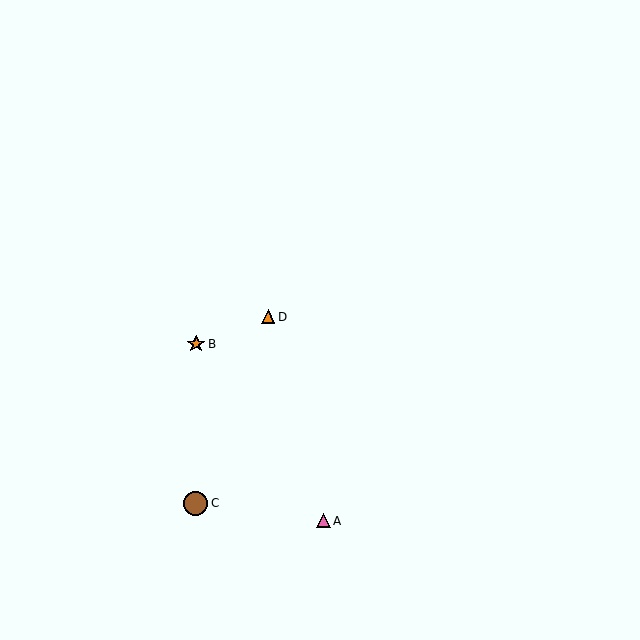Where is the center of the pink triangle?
The center of the pink triangle is at (323, 521).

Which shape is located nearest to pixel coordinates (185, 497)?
The brown circle (labeled C) at (196, 503) is nearest to that location.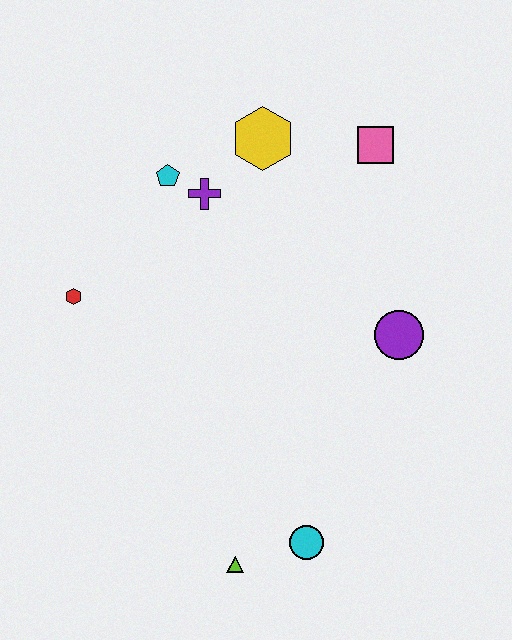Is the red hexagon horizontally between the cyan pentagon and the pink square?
No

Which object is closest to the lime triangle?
The cyan circle is closest to the lime triangle.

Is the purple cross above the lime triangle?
Yes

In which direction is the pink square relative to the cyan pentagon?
The pink square is to the right of the cyan pentagon.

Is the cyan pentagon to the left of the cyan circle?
Yes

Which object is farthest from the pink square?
The lime triangle is farthest from the pink square.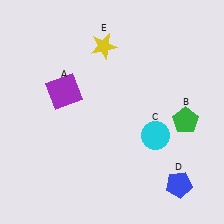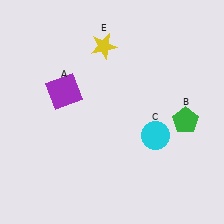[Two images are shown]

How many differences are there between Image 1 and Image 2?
There is 1 difference between the two images.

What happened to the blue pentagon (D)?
The blue pentagon (D) was removed in Image 2. It was in the bottom-right area of Image 1.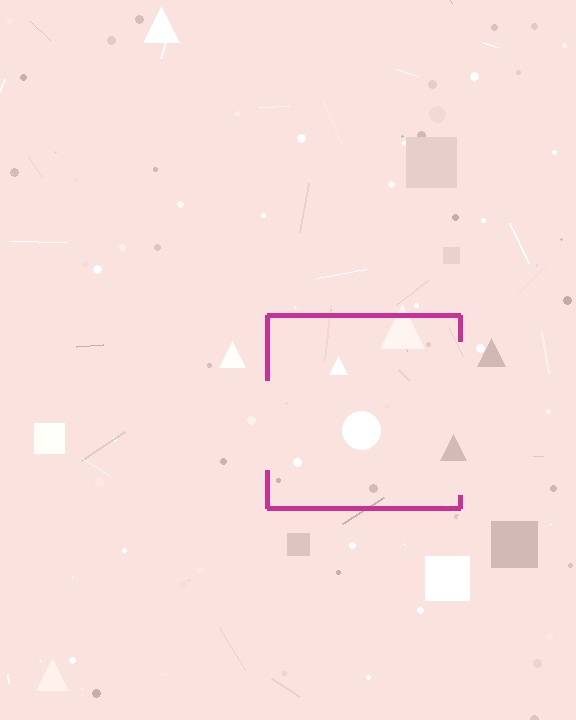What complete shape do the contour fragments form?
The contour fragments form a square.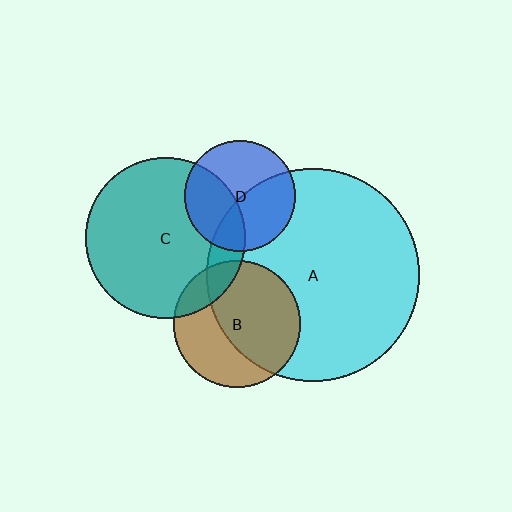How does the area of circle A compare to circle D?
Approximately 3.6 times.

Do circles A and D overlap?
Yes.